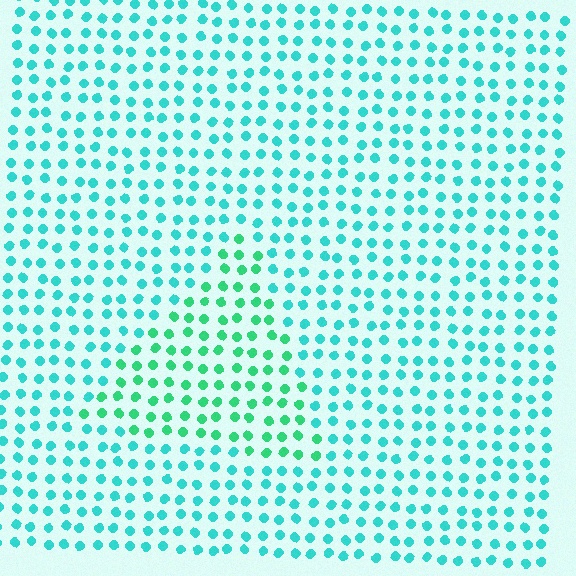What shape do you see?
I see a triangle.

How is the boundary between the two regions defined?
The boundary is defined purely by a slight shift in hue (about 30 degrees). Spacing, size, and orientation are identical on both sides.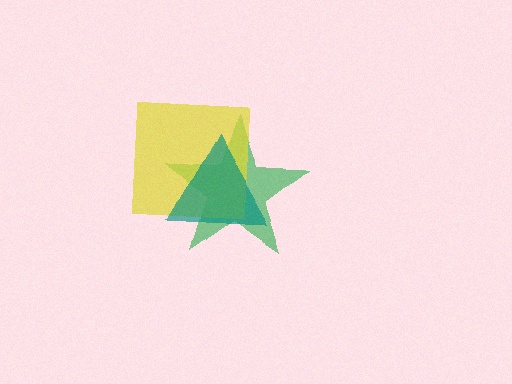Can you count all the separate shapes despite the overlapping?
Yes, there are 3 separate shapes.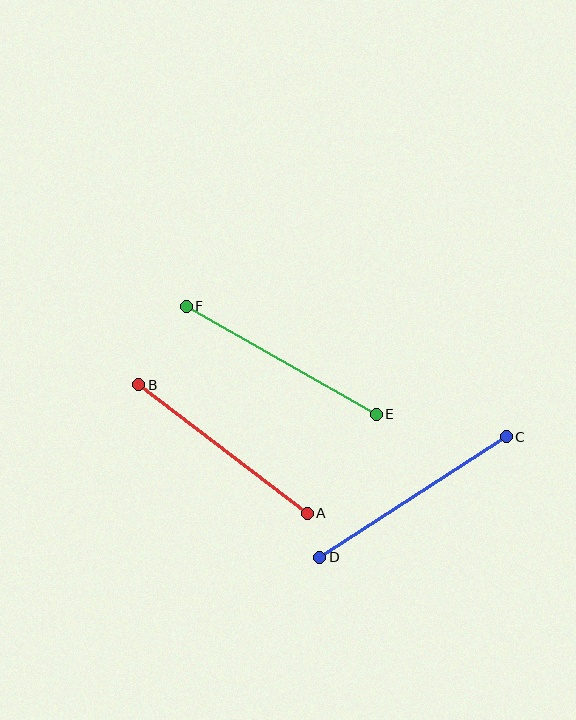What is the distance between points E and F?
The distance is approximately 218 pixels.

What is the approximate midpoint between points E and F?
The midpoint is at approximately (281, 360) pixels.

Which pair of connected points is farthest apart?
Points C and D are farthest apart.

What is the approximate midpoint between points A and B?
The midpoint is at approximately (223, 449) pixels.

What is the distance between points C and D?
The distance is approximately 222 pixels.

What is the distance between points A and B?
The distance is approximately 212 pixels.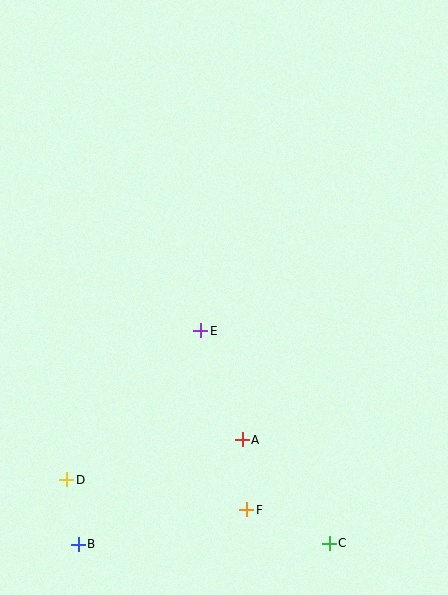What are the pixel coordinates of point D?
Point D is at (67, 480).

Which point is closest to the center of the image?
Point E at (201, 331) is closest to the center.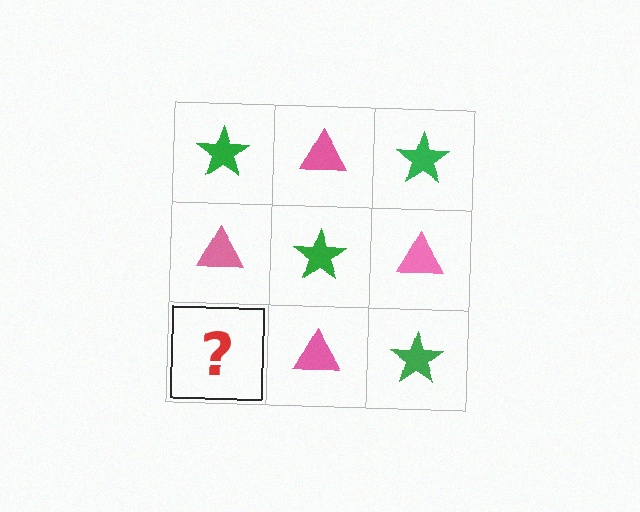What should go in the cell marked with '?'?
The missing cell should contain a green star.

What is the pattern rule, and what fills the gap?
The rule is that it alternates green star and pink triangle in a checkerboard pattern. The gap should be filled with a green star.